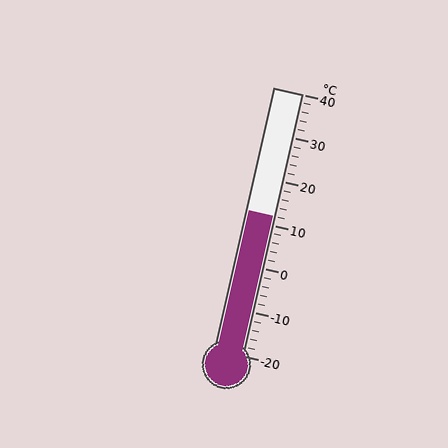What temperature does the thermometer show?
The thermometer shows approximately 12°C.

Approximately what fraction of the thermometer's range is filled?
The thermometer is filled to approximately 55% of its range.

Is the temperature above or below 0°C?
The temperature is above 0°C.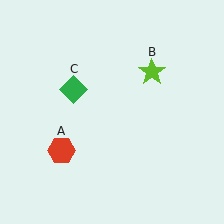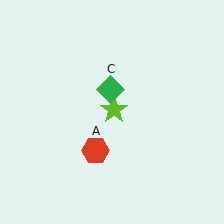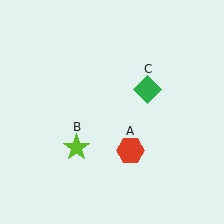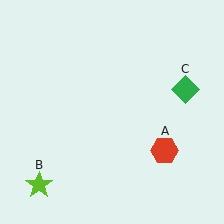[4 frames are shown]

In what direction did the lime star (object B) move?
The lime star (object B) moved down and to the left.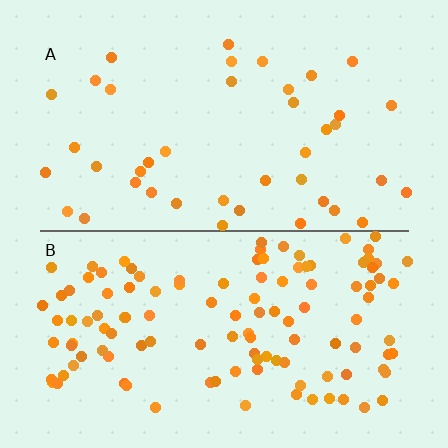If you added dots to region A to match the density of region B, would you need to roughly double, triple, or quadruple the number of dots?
Approximately triple.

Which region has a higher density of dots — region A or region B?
B (the bottom).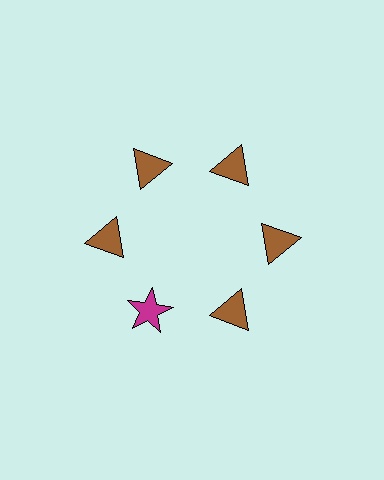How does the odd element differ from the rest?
It differs in both color (magenta instead of brown) and shape (star instead of triangle).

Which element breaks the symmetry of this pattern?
The magenta star at roughly the 7 o'clock position breaks the symmetry. All other shapes are brown triangles.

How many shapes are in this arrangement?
There are 6 shapes arranged in a ring pattern.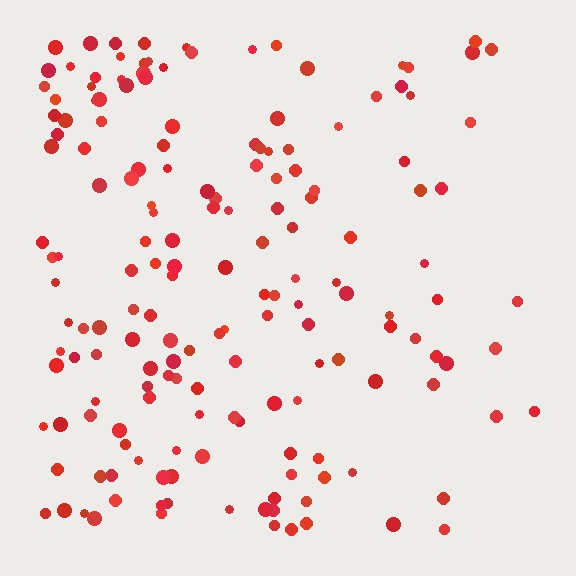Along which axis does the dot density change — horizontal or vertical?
Horizontal.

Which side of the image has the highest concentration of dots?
The left.